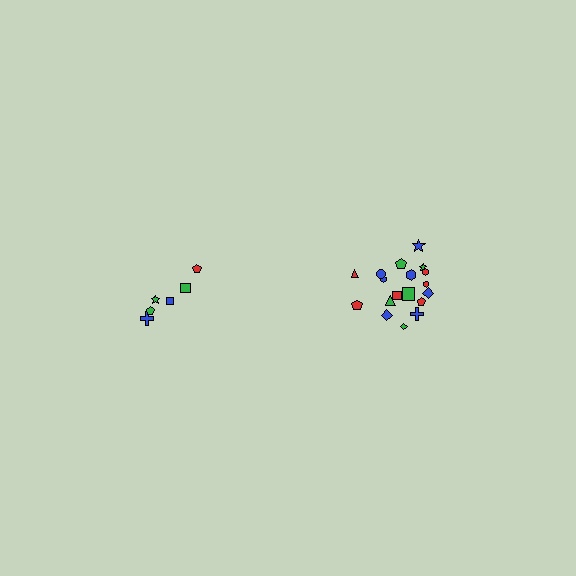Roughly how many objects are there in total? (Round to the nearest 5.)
Roughly 25 objects in total.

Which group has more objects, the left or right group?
The right group.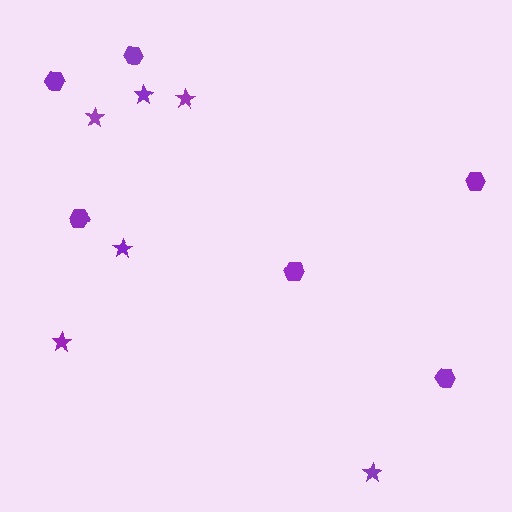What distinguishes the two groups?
There are 2 groups: one group of hexagons (6) and one group of stars (6).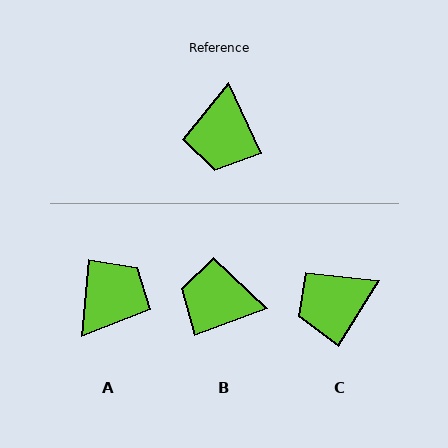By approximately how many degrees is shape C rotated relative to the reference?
Approximately 57 degrees clockwise.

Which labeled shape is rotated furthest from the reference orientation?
A, about 151 degrees away.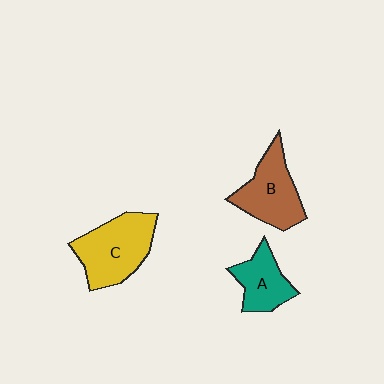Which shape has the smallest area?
Shape A (teal).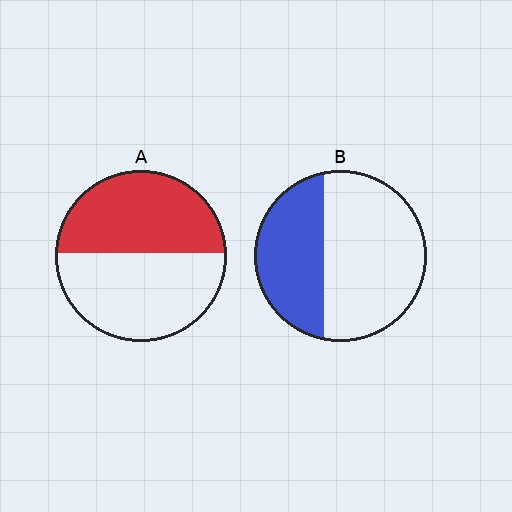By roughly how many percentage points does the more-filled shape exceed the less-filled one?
By roughly 10 percentage points (A over B).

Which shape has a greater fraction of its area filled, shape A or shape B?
Shape A.